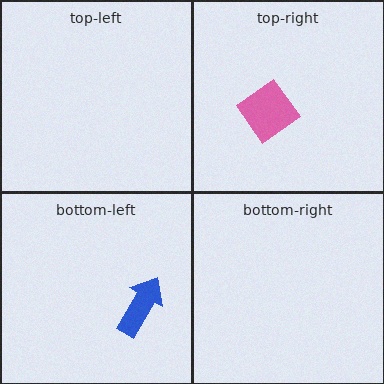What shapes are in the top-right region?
The teal triangle, the pink diamond.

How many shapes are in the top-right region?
2.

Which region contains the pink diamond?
The top-right region.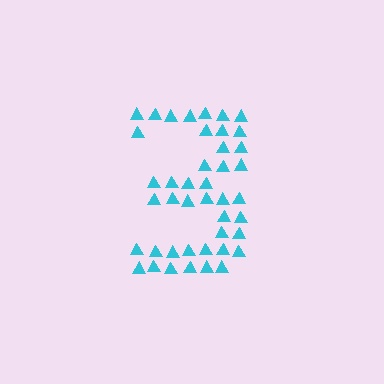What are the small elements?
The small elements are triangles.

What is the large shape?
The large shape is the digit 3.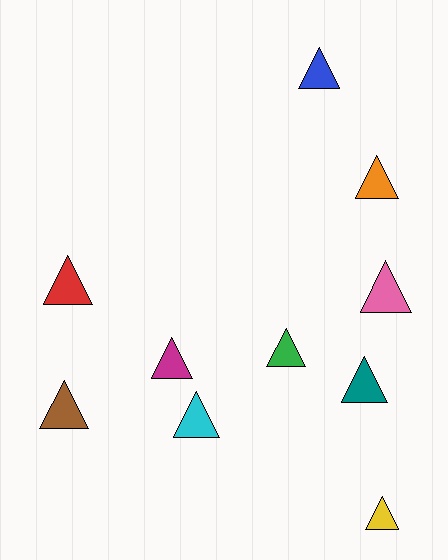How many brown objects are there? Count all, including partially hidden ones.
There is 1 brown object.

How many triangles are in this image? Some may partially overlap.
There are 10 triangles.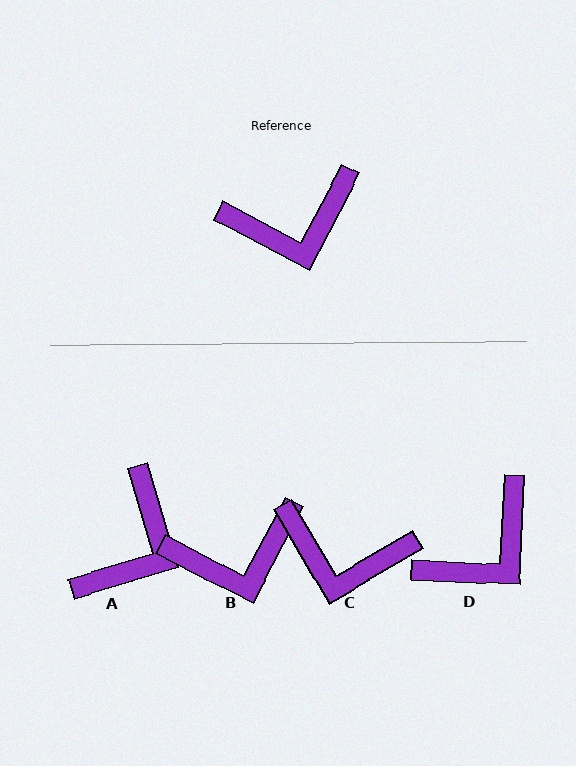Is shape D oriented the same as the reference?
No, it is off by about 25 degrees.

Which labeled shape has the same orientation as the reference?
B.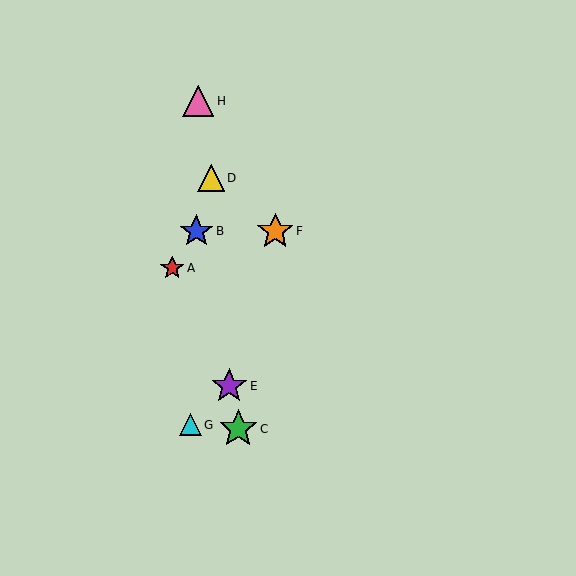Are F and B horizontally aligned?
Yes, both are at y≈231.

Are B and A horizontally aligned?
No, B is at y≈231 and A is at y≈268.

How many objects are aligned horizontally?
2 objects (B, F) are aligned horizontally.